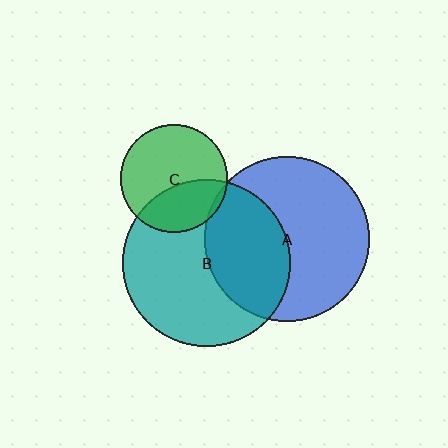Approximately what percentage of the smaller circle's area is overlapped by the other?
Approximately 35%.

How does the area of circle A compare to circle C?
Approximately 2.4 times.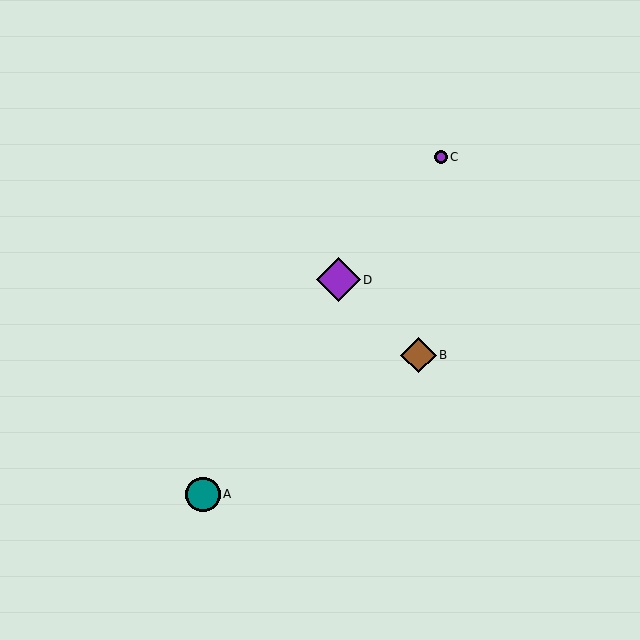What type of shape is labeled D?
Shape D is a purple diamond.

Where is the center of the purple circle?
The center of the purple circle is at (441, 157).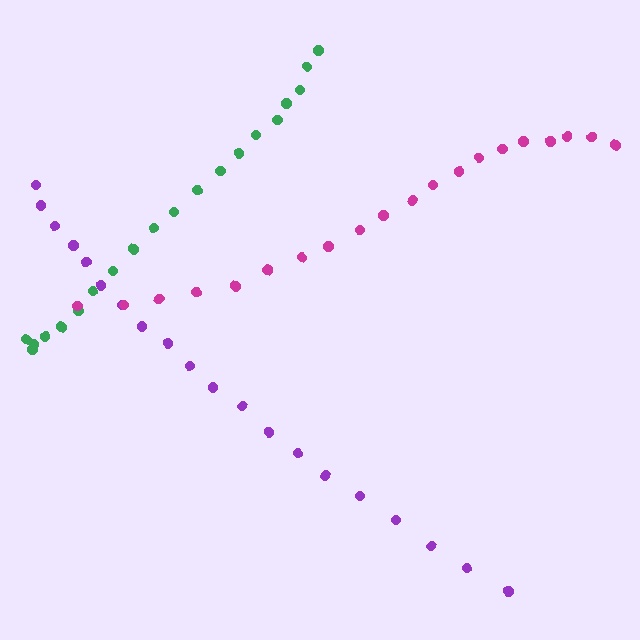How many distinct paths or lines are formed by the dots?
There are 3 distinct paths.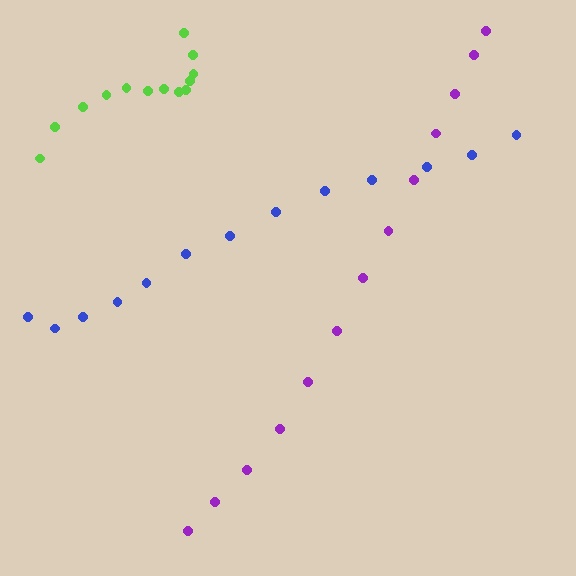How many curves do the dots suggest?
There are 3 distinct paths.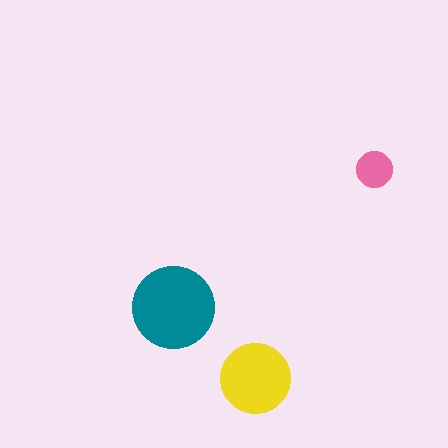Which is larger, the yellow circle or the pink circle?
The yellow one.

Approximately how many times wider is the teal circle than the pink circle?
About 2.5 times wider.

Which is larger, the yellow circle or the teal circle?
The teal one.